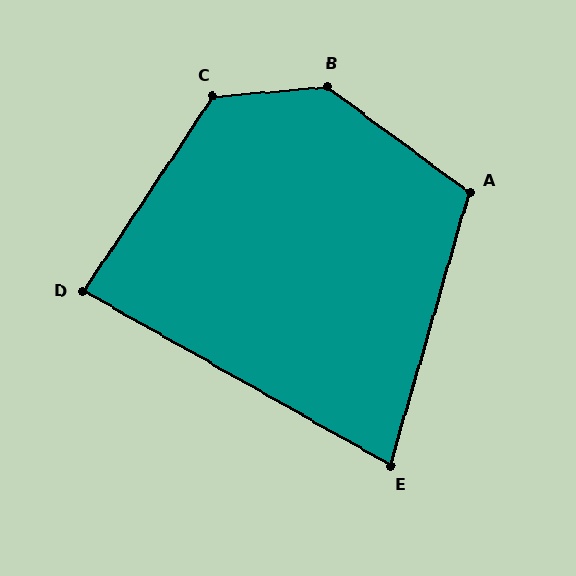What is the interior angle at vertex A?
Approximately 110 degrees (obtuse).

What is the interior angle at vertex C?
Approximately 129 degrees (obtuse).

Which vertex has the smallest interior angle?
E, at approximately 77 degrees.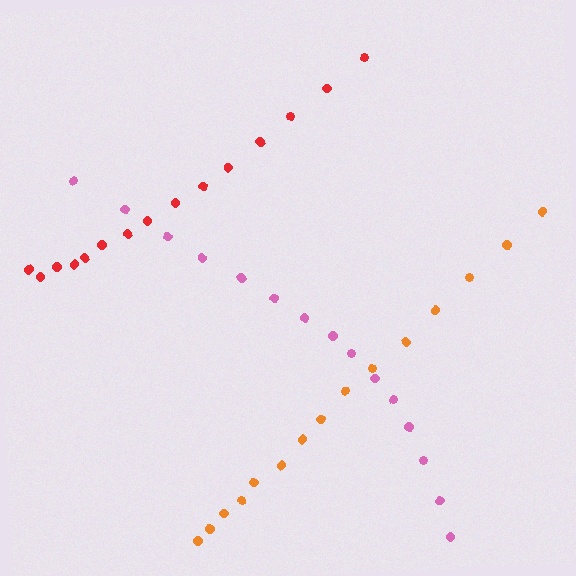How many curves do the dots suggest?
There are 3 distinct paths.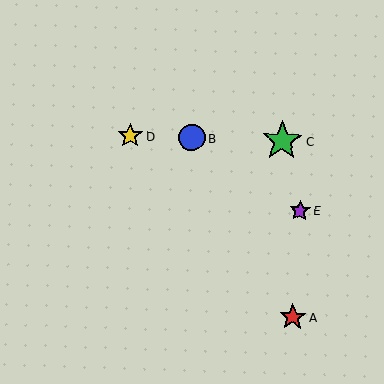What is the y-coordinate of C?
Object C is at y≈141.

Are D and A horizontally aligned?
No, D is at y≈136 and A is at y≈317.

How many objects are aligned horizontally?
3 objects (B, C, D) are aligned horizontally.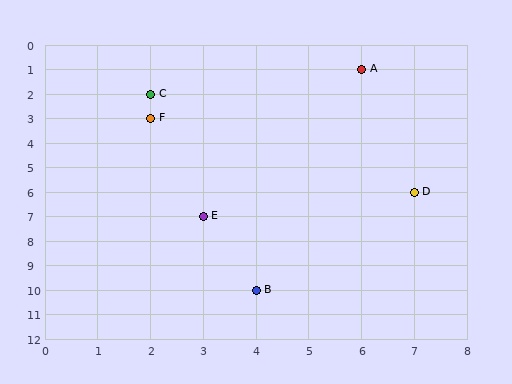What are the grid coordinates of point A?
Point A is at grid coordinates (6, 1).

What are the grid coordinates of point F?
Point F is at grid coordinates (2, 3).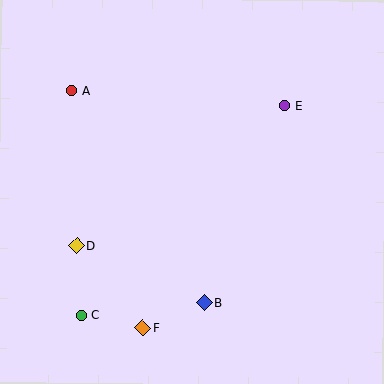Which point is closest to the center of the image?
Point B at (204, 303) is closest to the center.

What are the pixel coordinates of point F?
Point F is at (142, 328).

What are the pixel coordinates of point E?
Point E is at (284, 106).